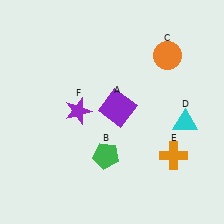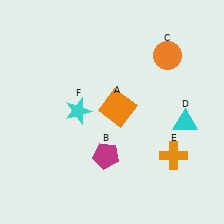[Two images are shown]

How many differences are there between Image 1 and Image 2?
There are 3 differences between the two images.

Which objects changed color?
A changed from purple to orange. B changed from green to magenta. F changed from purple to cyan.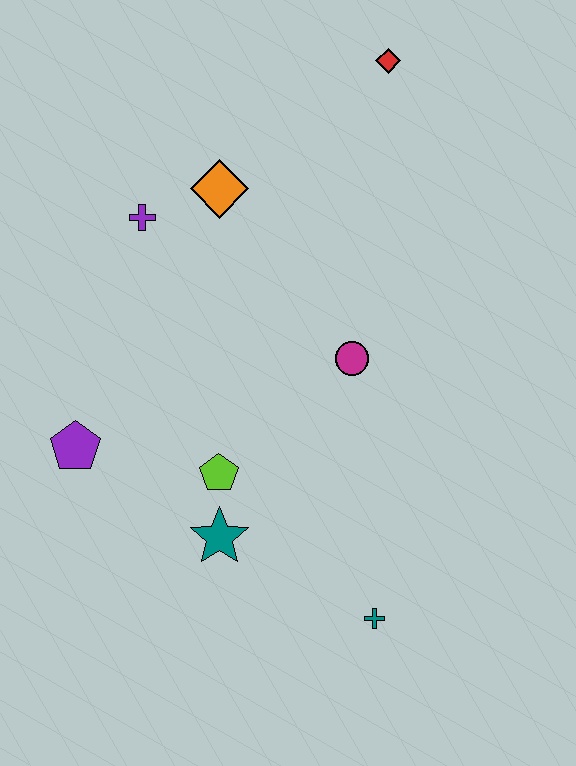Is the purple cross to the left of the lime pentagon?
Yes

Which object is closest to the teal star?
The lime pentagon is closest to the teal star.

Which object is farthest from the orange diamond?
The teal cross is farthest from the orange diamond.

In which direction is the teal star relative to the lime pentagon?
The teal star is below the lime pentagon.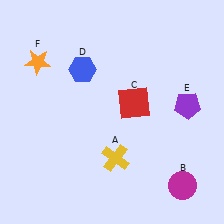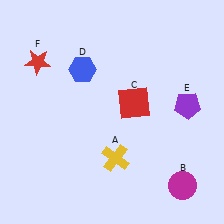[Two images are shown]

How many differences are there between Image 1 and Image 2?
There is 1 difference between the two images.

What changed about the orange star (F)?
In Image 1, F is orange. In Image 2, it changed to red.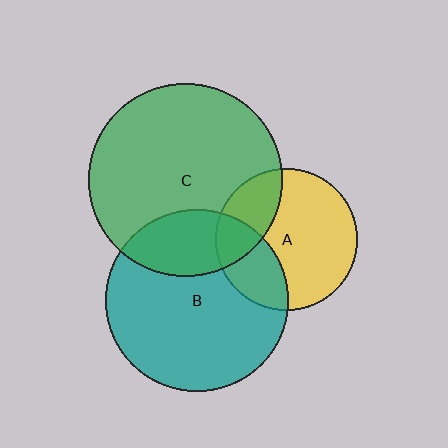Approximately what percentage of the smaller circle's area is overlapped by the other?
Approximately 30%.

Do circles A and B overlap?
Yes.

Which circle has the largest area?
Circle C (green).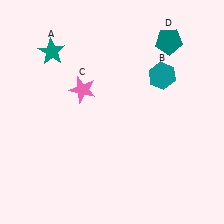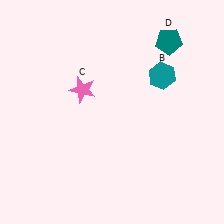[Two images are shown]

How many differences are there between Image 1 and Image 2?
There is 1 difference between the two images.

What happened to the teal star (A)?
The teal star (A) was removed in Image 2. It was in the top-left area of Image 1.